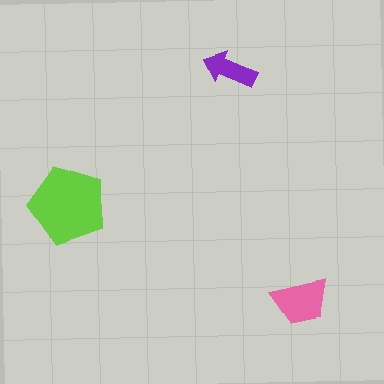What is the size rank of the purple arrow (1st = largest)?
3rd.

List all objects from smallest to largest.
The purple arrow, the pink trapezoid, the lime pentagon.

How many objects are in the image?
There are 3 objects in the image.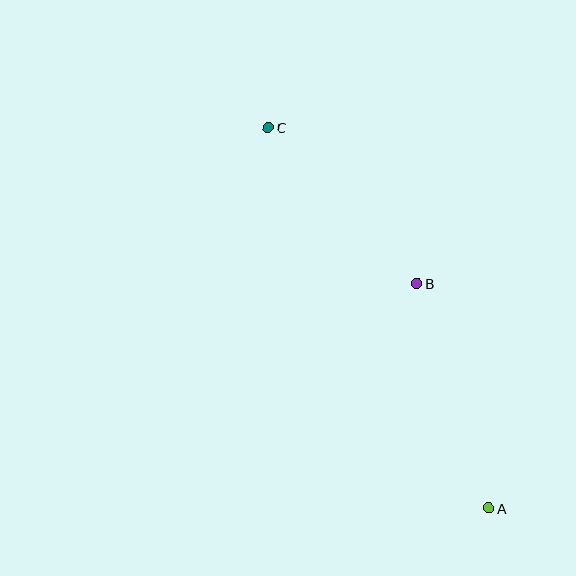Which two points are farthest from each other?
Points A and C are farthest from each other.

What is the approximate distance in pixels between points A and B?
The distance between A and B is approximately 236 pixels.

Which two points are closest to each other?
Points B and C are closest to each other.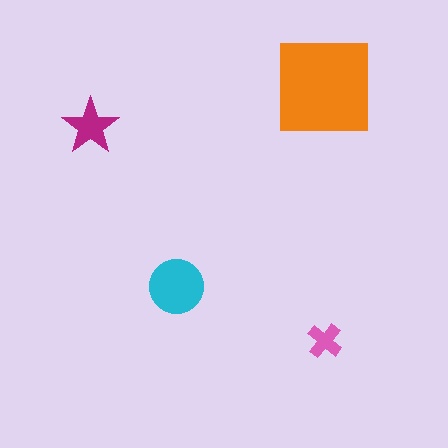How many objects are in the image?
There are 4 objects in the image.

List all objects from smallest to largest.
The pink cross, the magenta star, the cyan circle, the orange square.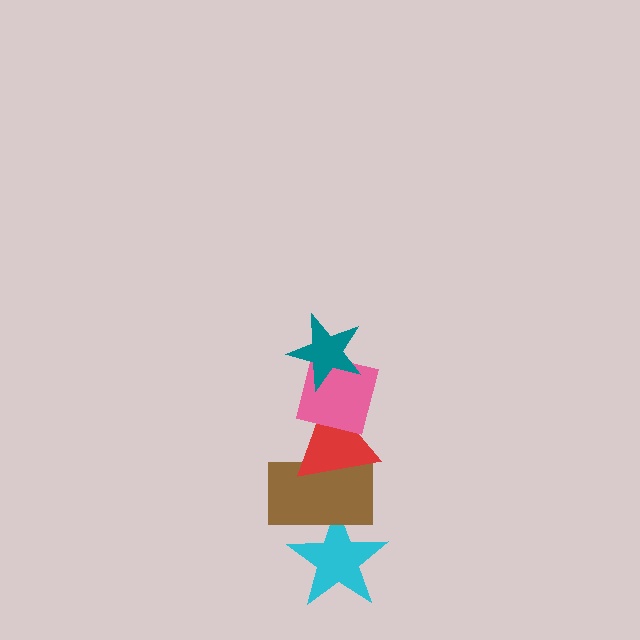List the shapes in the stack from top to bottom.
From top to bottom: the teal star, the pink square, the red triangle, the brown rectangle, the cyan star.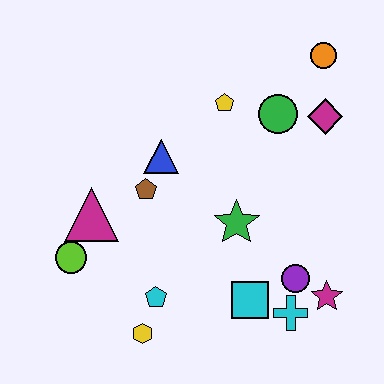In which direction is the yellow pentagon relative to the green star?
The yellow pentagon is above the green star.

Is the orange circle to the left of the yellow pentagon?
No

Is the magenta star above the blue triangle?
No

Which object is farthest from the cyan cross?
The orange circle is farthest from the cyan cross.